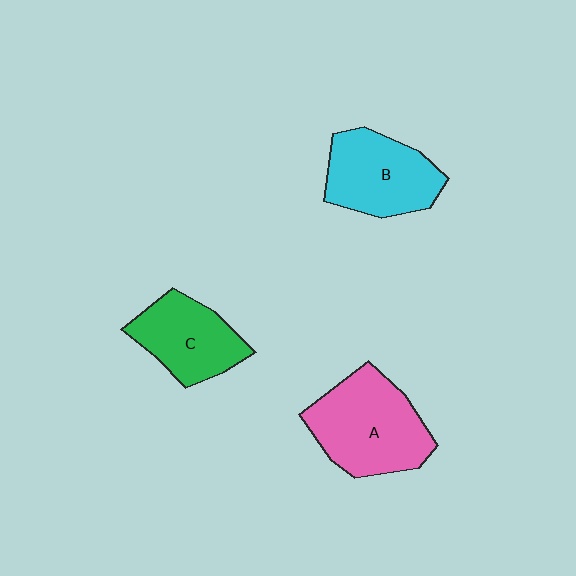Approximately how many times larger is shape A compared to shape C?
Approximately 1.4 times.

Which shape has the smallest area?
Shape C (green).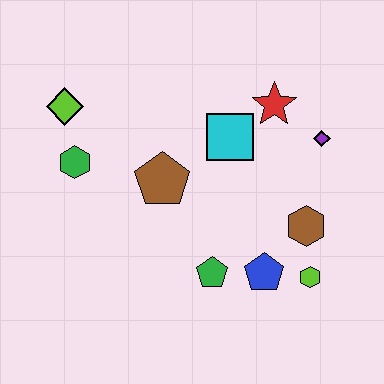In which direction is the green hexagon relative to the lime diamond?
The green hexagon is below the lime diamond.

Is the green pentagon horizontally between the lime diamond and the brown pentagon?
No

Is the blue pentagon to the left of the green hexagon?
No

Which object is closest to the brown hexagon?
The lime hexagon is closest to the brown hexagon.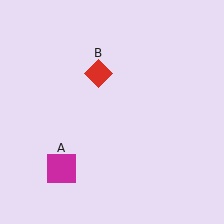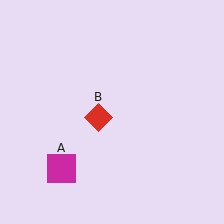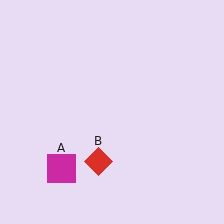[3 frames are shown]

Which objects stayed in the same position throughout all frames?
Magenta square (object A) remained stationary.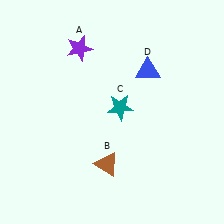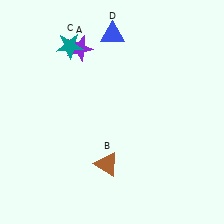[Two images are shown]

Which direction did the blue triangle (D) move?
The blue triangle (D) moved up.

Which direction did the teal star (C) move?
The teal star (C) moved up.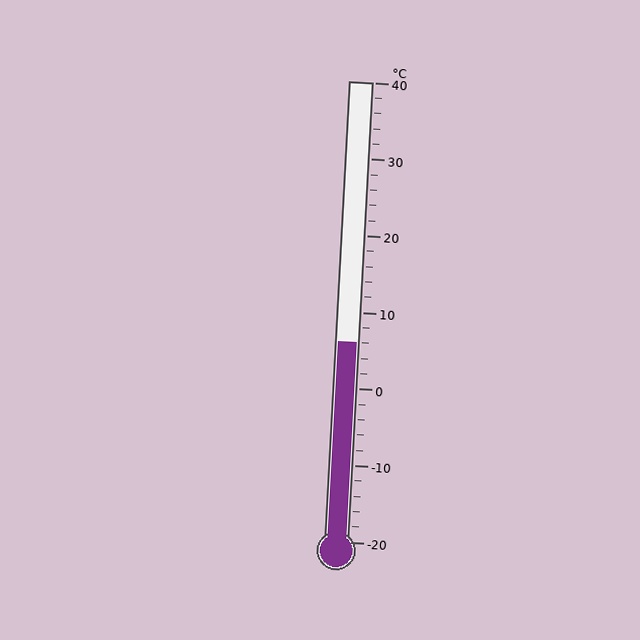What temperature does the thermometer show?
The thermometer shows approximately 6°C.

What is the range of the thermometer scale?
The thermometer scale ranges from -20°C to 40°C.